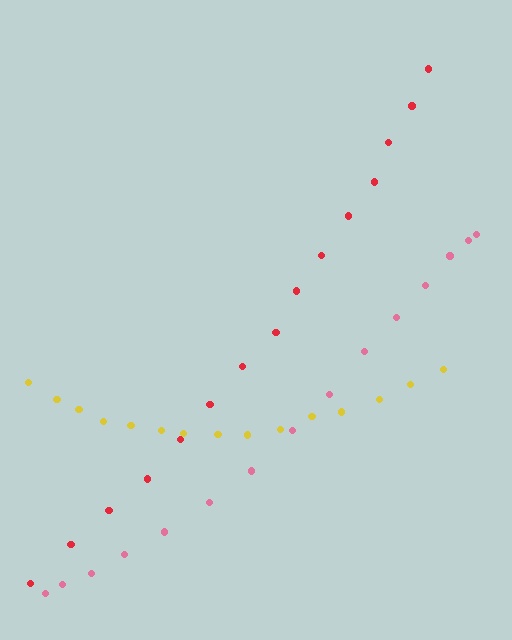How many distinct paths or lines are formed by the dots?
There are 3 distinct paths.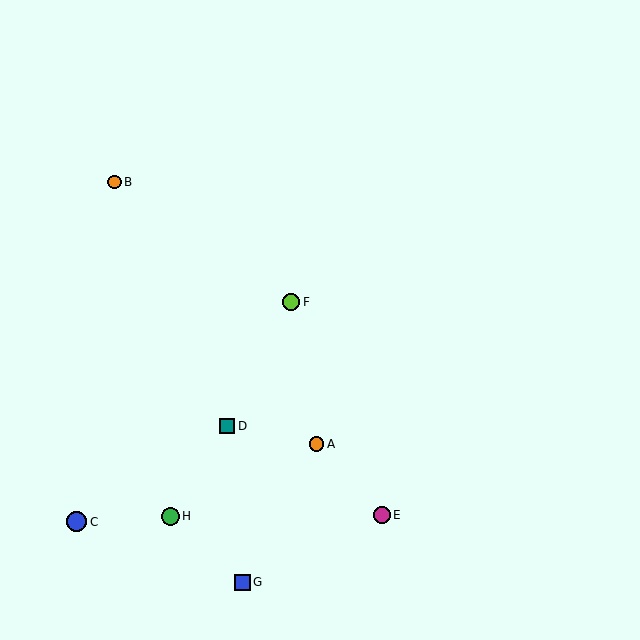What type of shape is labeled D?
Shape D is a teal square.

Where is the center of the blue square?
The center of the blue square is at (242, 582).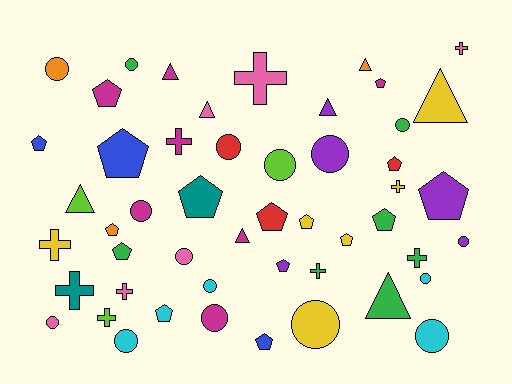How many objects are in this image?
There are 50 objects.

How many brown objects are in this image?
There are no brown objects.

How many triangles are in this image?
There are 8 triangles.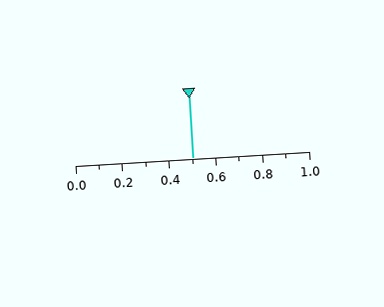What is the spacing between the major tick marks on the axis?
The major ticks are spaced 0.2 apart.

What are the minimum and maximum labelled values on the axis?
The axis runs from 0.0 to 1.0.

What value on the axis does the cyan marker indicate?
The marker indicates approximately 0.5.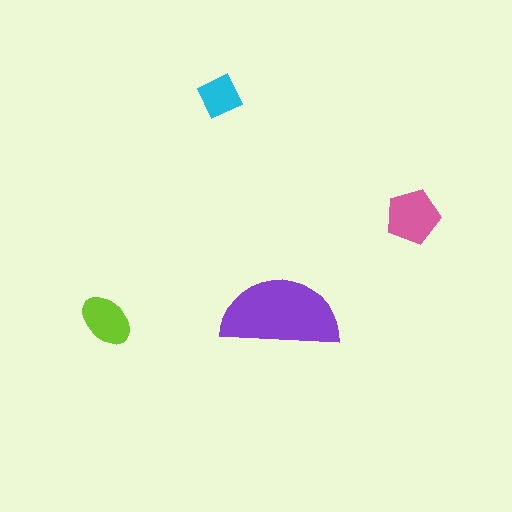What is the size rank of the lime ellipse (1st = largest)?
3rd.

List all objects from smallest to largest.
The cyan diamond, the lime ellipse, the pink pentagon, the purple semicircle.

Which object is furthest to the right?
The pink pentagon is rightmost.